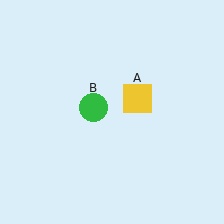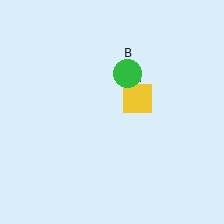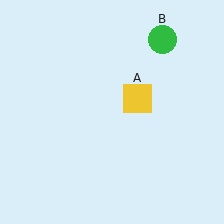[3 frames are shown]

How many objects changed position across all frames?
1 object changed position: green circle (object B).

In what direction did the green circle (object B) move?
The green circle (object B) moved up and to the right.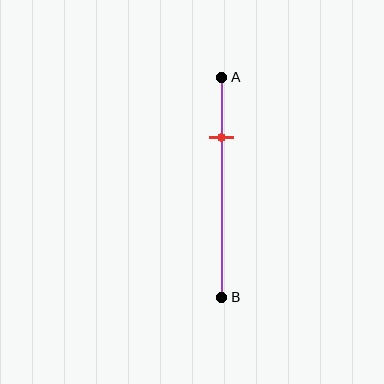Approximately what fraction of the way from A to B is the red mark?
The red mark is approximately 30% of the way from A to B.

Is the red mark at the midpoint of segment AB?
No, the mark is at about 30% from A, not at the 50% midpoint.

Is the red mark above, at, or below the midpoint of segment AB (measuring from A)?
The red mark is above the midpoint of segment AB.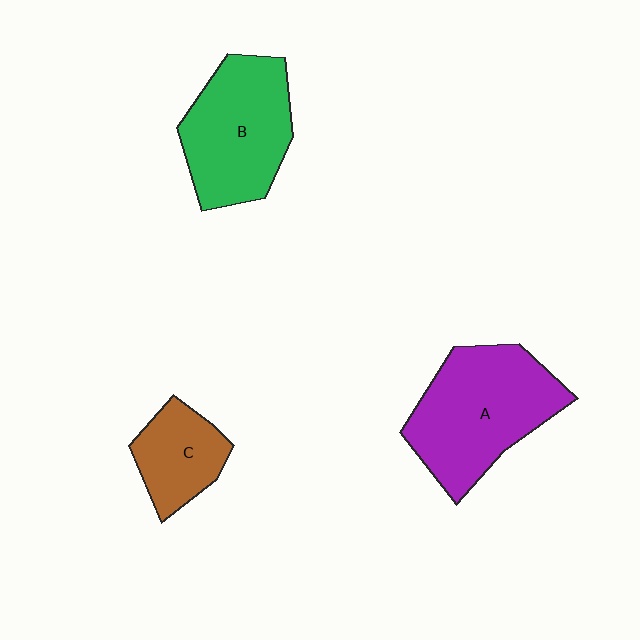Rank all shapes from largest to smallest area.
From largest to smallest: A (purple), B (green), C (brown).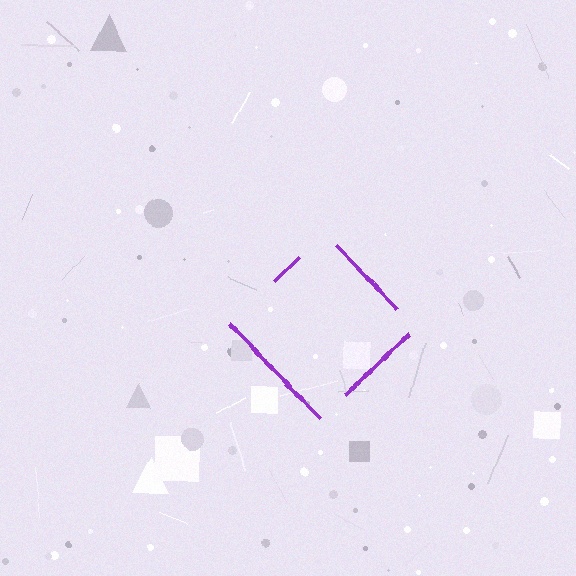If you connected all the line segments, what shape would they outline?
They would outline a diamond.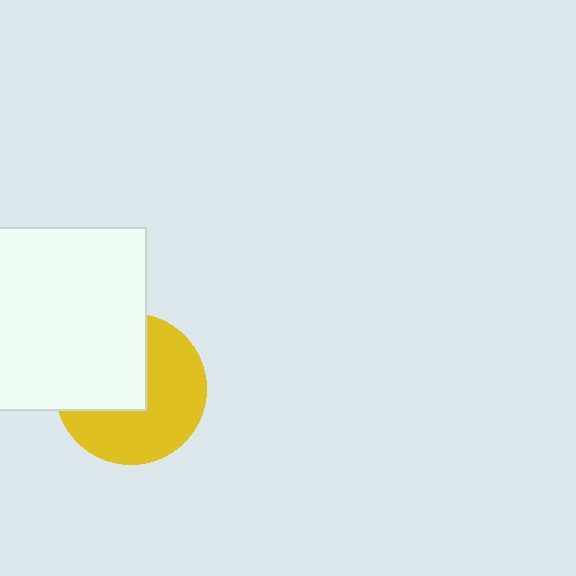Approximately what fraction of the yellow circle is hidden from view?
Roughly 43% of the yellow circle is hidden behind the white square.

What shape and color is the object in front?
The object in front is a white square.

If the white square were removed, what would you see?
You would see the complete yellow circle.